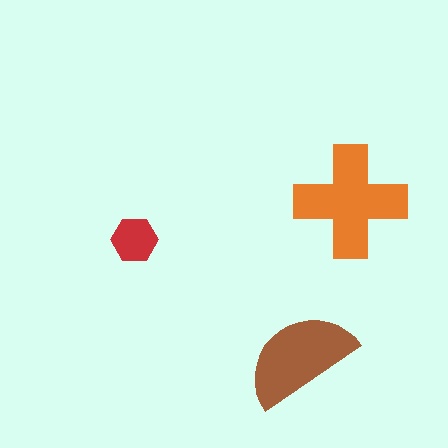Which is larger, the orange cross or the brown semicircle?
The orange cross.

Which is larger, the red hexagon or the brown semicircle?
The brown semicircle.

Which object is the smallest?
The red hexagon.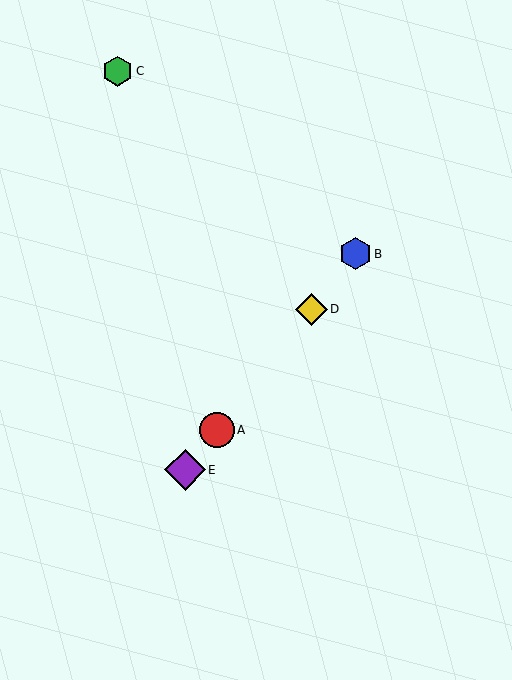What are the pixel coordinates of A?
Object A is at (217, 430).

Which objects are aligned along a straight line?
Objects A, B, D, E are aligned along a straight line.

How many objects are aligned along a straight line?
4 objects (A, B, D, E) are aligned along a straight line.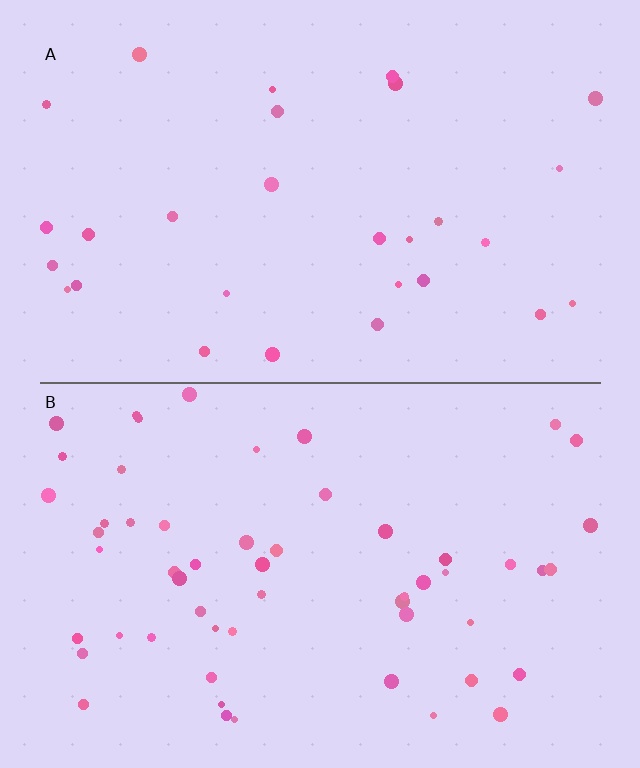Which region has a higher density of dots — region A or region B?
B (the bottom).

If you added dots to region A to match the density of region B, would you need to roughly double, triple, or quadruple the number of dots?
Approximately double.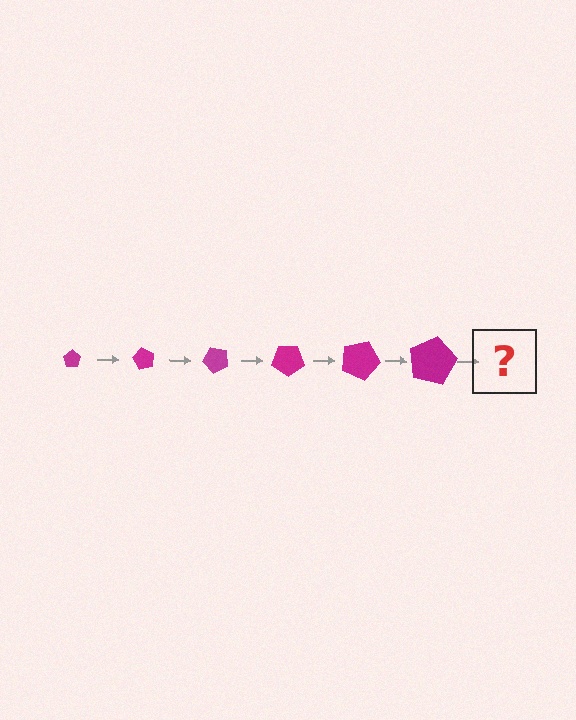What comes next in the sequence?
The next element should be a pentagon, larger than the previous one and rotated 360 degrees from the start.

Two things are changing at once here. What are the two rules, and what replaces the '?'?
The two rules are that the pentagon grows larger each step and it rotates 60 degrees each step. The '?' should be a pentagon, larger than the previous one and rotated 360 degrees from the start.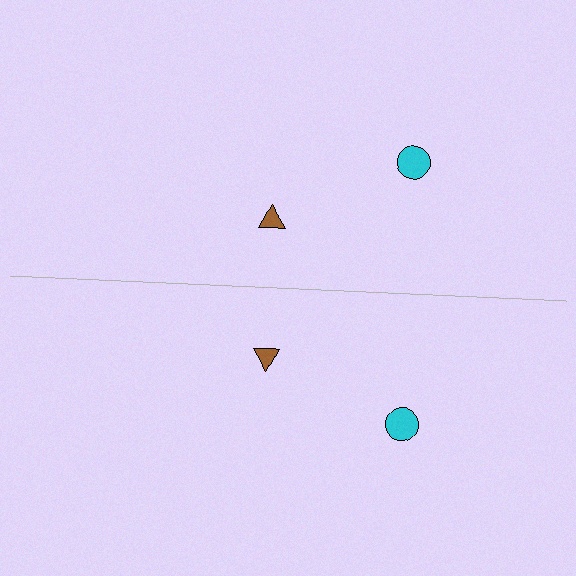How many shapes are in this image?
There are 4 shapes in this image.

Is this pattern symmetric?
Yes, this pattern has bilateral (reflection) symmetry.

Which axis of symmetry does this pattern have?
The pattern has a horizontal axis of symmetry running through the center of the image.